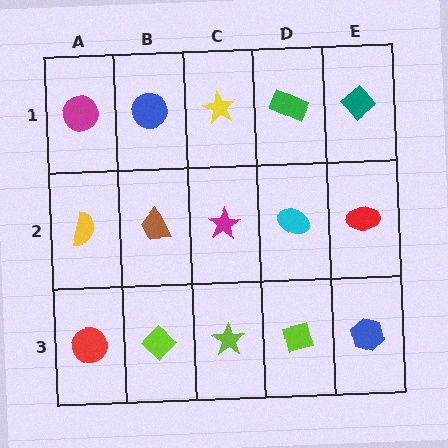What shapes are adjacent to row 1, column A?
A yellow semicircle (row 2, column A), a blue circle (row 1, column B).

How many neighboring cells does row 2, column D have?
4.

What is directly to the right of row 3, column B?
A lime star.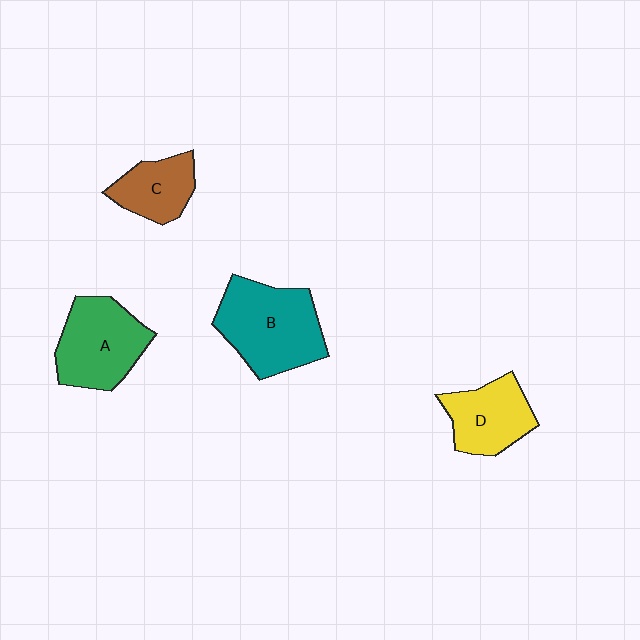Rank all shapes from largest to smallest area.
From largest to smallest: B (teal), A (green), D (yellow), C (brown).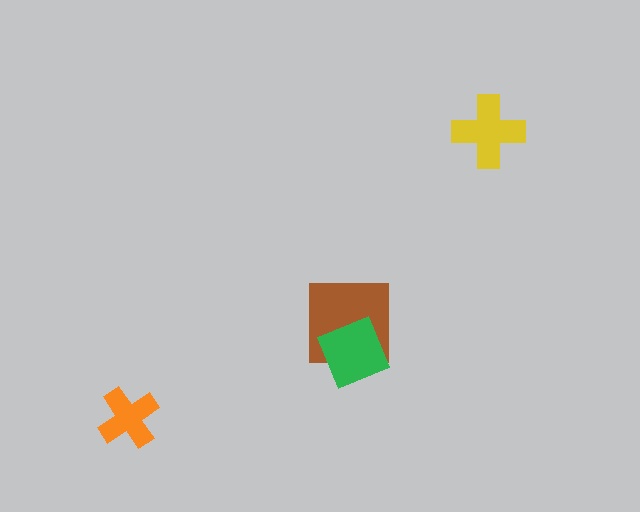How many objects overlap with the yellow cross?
0 objects overlap with the yellow cross.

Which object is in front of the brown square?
The green square is in front of the brown square.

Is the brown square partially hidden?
Yes, it is partially covered by another shape.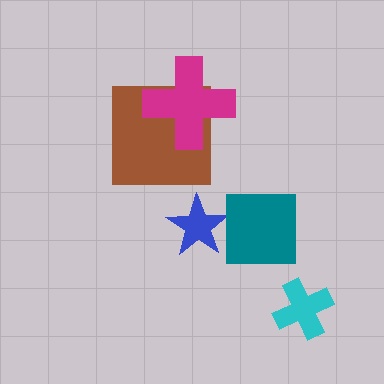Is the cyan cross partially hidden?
No, no other shape covers it.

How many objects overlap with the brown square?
1 object overlaps with the brown square.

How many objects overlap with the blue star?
0 objects overlap with the blue star.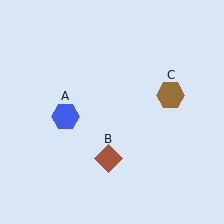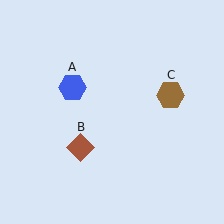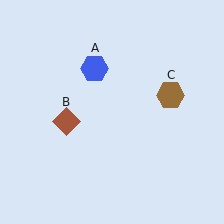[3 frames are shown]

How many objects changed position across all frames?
2 objects changed position: blue hexagon (object A), brown diamond (object B).